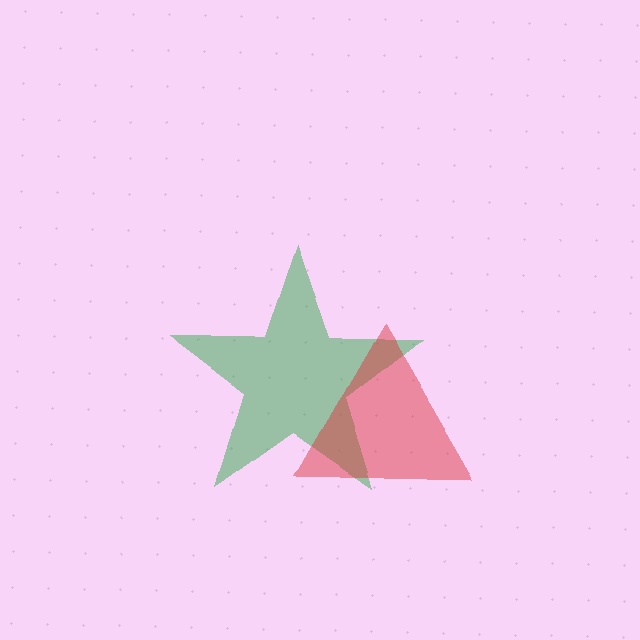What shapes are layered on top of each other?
The layered shapes are: a green star, a red triangle.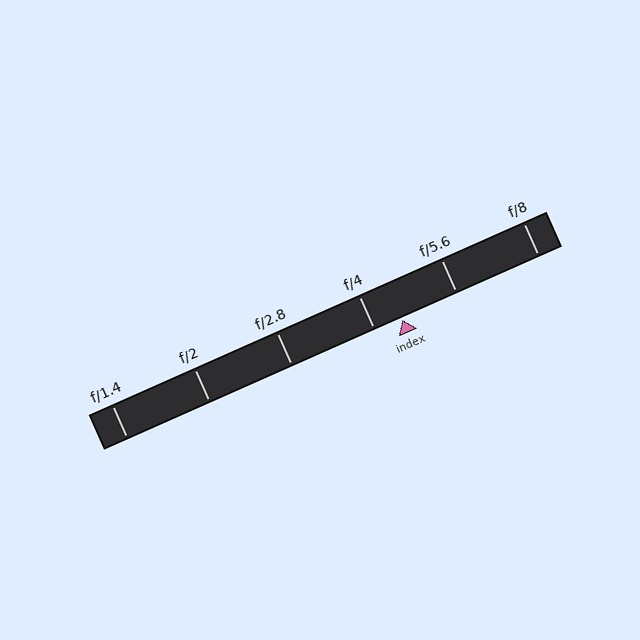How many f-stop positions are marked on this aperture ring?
There are 6 f-stop positions marked.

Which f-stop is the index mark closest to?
The index mark is closest to f/4.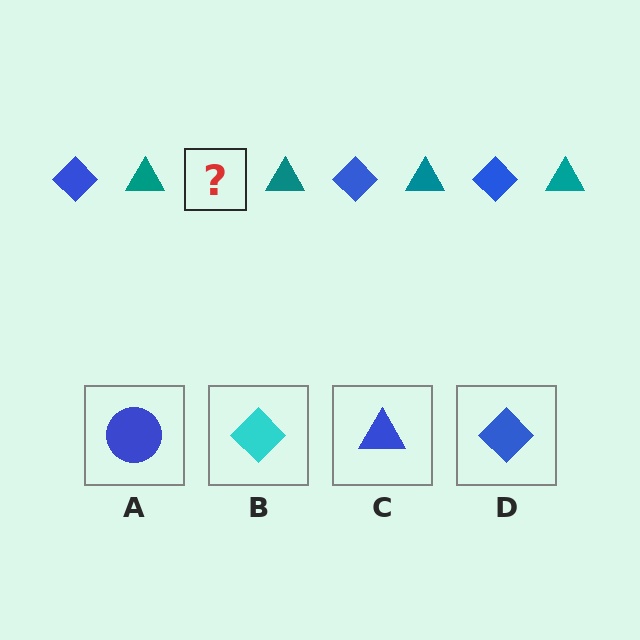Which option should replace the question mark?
Option D.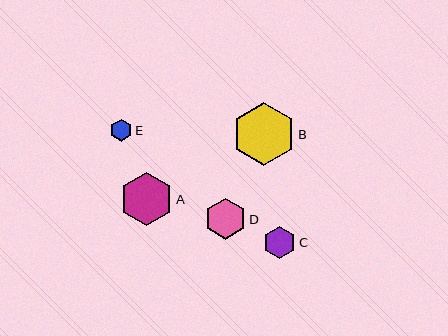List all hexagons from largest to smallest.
From largest to smallest: B, A, D, C, E.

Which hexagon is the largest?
Hexagon B is the largest with a size of approximately 63 pixels.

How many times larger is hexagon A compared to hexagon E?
Hexagon A is approximately 2.4 times the size of hexagon E.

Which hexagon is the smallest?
Hexagon E is the smallest with a size of approximately 22 pixels.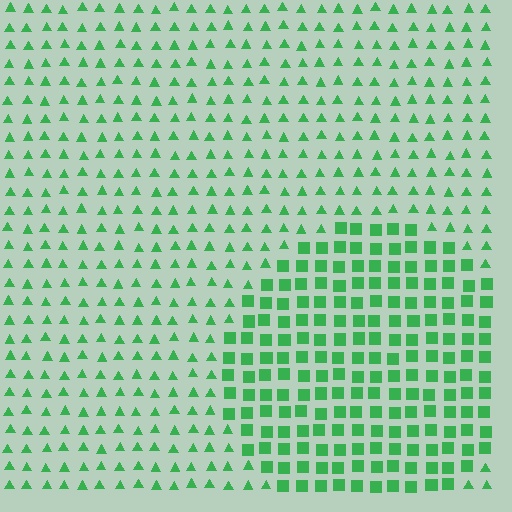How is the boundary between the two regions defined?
The boundary is defined by a change in element shape: squares inside vs. triangles outside. All elements share the same color and spacing.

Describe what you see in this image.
The image is filled with small green elements arranged in a uniform grid. A circle-shaped region contains squares, while the surrounding area contains triangles. The boundary is defined purely by the change in element shape.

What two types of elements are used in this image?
The image uses squares inside the circle region and triangles outside it.